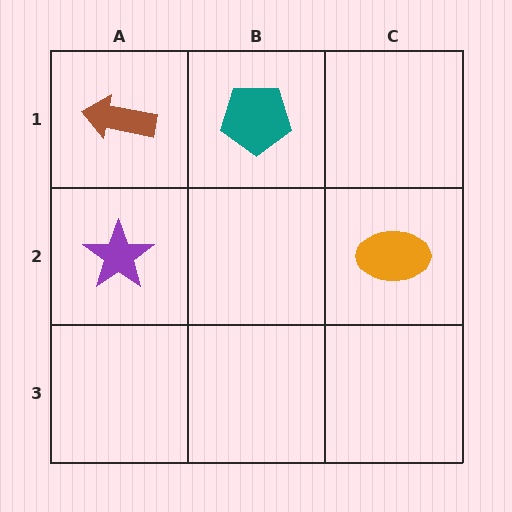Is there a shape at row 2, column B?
No, that cell is empty.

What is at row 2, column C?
An orange ellipse.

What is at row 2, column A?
A purple star.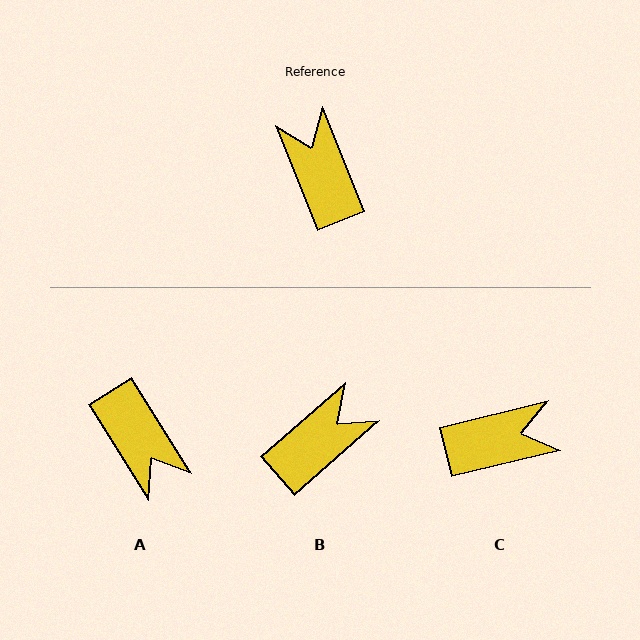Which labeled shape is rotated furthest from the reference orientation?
A, about 170 degrees away.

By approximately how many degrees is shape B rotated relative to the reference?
Approximately 71 degrees clockwise.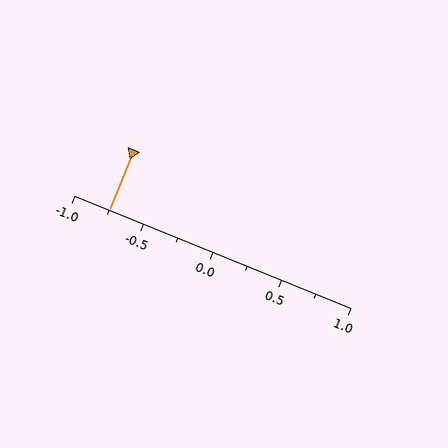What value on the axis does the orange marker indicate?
The marker indicates approximately -0.75.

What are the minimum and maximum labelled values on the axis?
The axis runs from -1.0 to 1.0.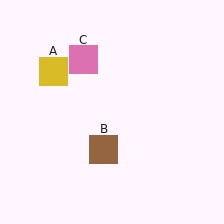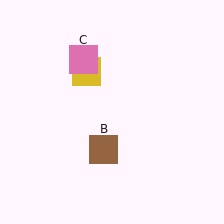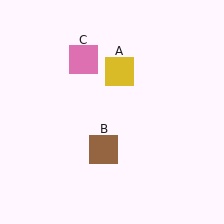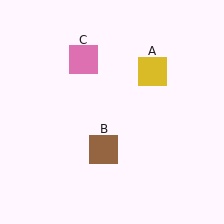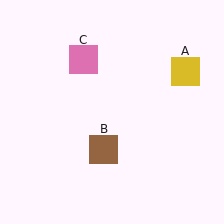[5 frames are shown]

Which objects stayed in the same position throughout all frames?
Brown square (object B) and pink square (object C) remained stationary.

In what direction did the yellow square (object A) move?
The yellow square (object A) moved right.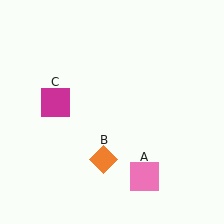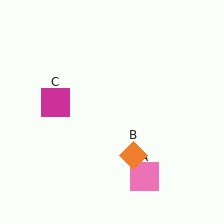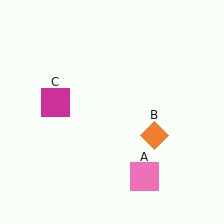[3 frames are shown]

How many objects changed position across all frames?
1 object changed position: orange diamond (object B).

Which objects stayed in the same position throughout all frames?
Pink square (object A) and magenta square (object C) remained stationary.